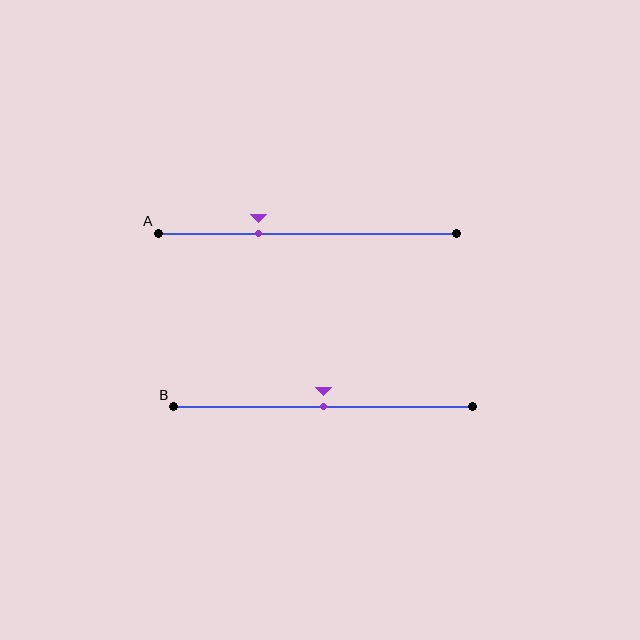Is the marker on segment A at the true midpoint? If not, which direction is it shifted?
No, the marker on segment A is shifted to the left by about 16% of the segment length.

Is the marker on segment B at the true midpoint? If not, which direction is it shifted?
Yes, the marker on segment B is at the true midpoint.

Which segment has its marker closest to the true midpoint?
Segment B has its marker closest to the true midpoint.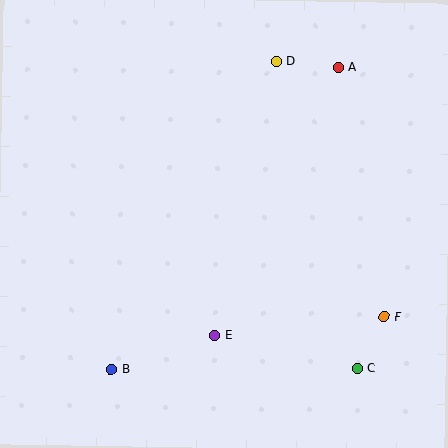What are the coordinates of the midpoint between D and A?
The midpoint between D and A is at (307, 64).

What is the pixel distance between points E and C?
The distance between E and C is 146 pixels.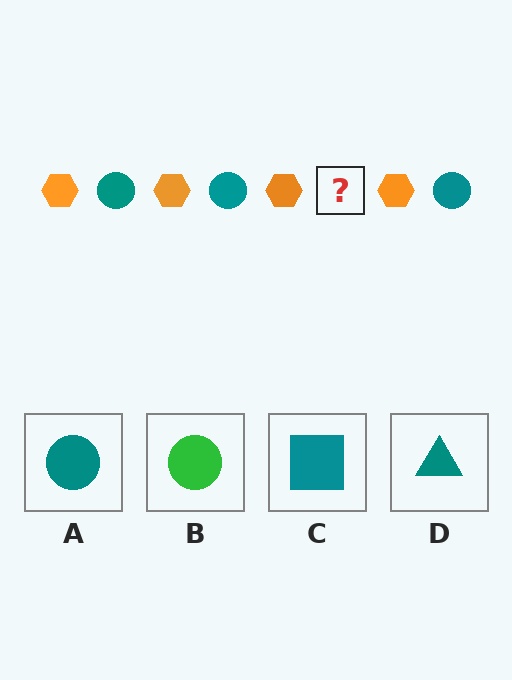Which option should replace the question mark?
Option A.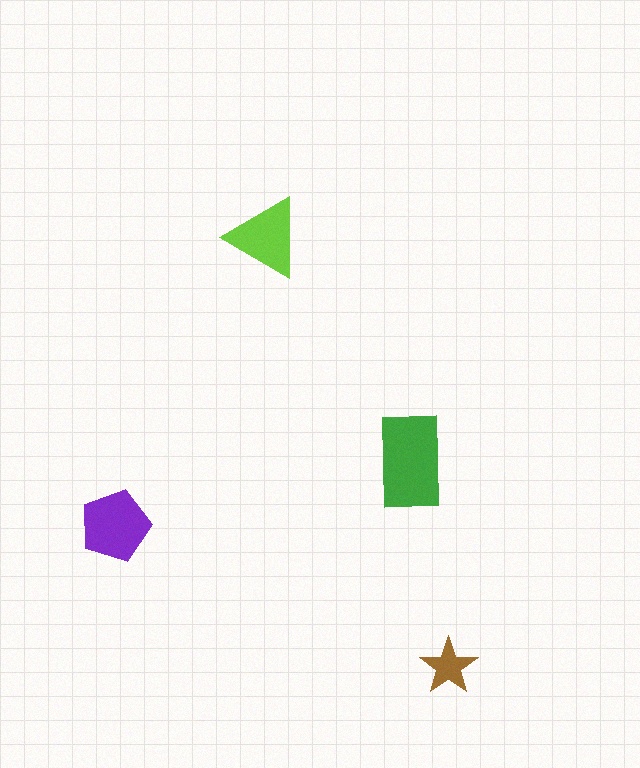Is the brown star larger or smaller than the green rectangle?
Smaller.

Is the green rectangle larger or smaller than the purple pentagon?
Larger.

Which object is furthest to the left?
The purple pentagon is leftmost.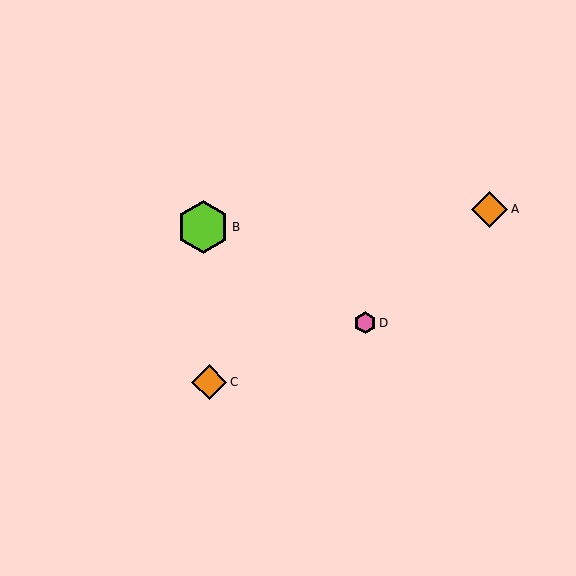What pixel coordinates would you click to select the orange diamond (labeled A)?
Click at (490, 209) to select the orange diamond A.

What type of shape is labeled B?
Shape B is a lime hexagon.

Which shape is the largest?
The lime hexagon (labeled B) is the largest.